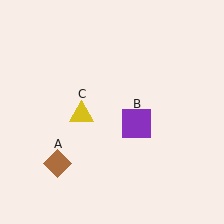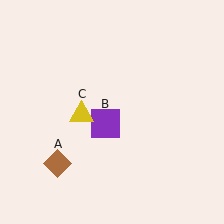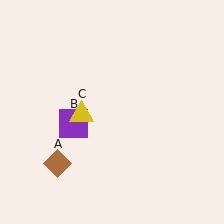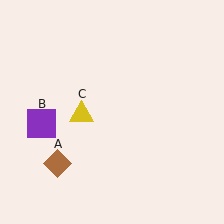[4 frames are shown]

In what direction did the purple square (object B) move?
The purple square (object B) moved left.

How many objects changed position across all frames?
1 object changed position: purple square (object B).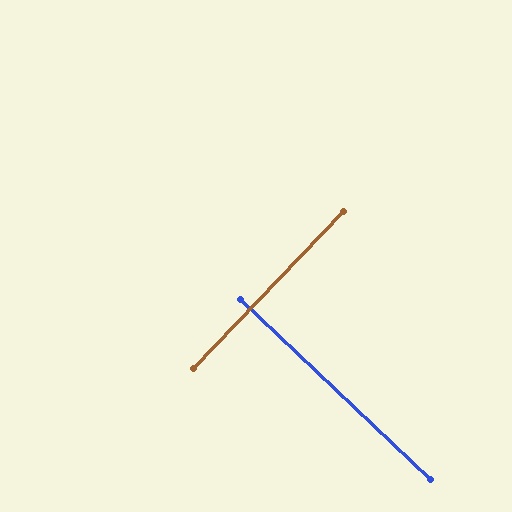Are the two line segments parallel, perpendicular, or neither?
Perpendicular — they meet at approximately 90°.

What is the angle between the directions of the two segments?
Approximately 90 degrees.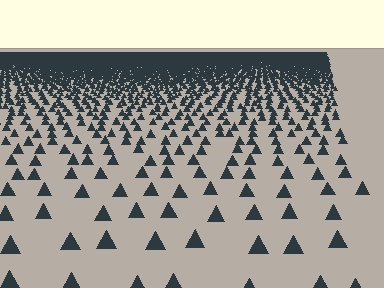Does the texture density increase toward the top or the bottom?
Density increases toward the top.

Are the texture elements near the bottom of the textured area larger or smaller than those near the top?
Larger. Near the bottom, elements are closer to the viewer and appear at a bigger on-screen size.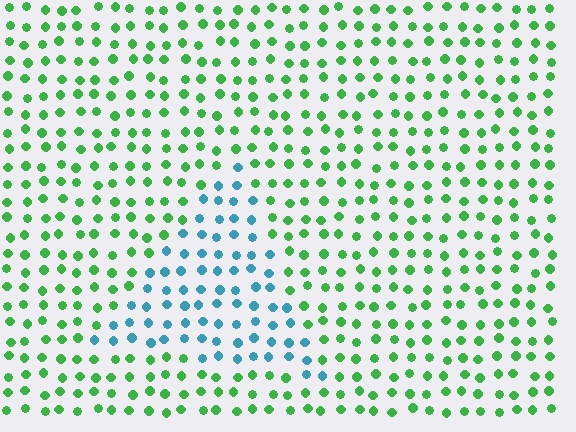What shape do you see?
I see a triangle.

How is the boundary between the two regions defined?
The boundary is defined purely by a slight shift in hue (about 66 degrees). Spacing, size, and orientation are identical on both sides.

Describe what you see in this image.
The image is filled with small green elements in a uniform arrangement. A triangle-shaped region is visible where the elements are tinted to a slightly different hue, forming a subtle color boundary.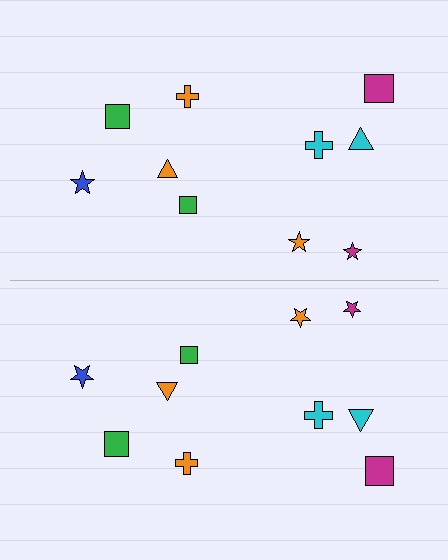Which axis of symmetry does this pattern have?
The pattern has a horizontal axis of symmetry running through the center of the image.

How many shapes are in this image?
There are 20 shapes in this image.